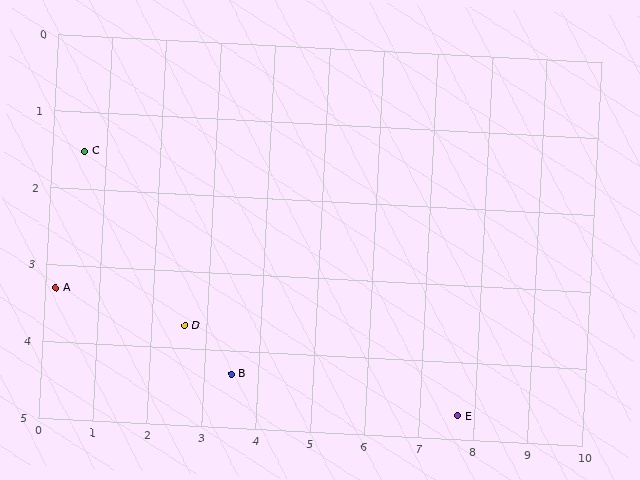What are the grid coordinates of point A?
Point A is at approximately (0.2, 3.3).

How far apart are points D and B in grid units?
Points D and B are about 1.1 grid units apart.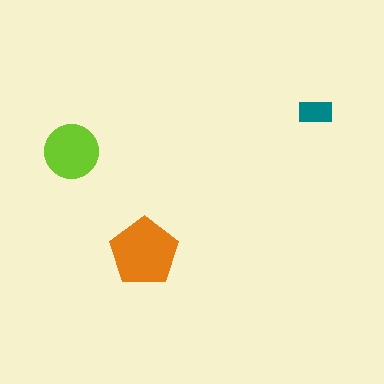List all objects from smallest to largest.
The teal rectangle, the lime circle, the orange pentagon.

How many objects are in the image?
There are 3 objects in the image.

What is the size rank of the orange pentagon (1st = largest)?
1st.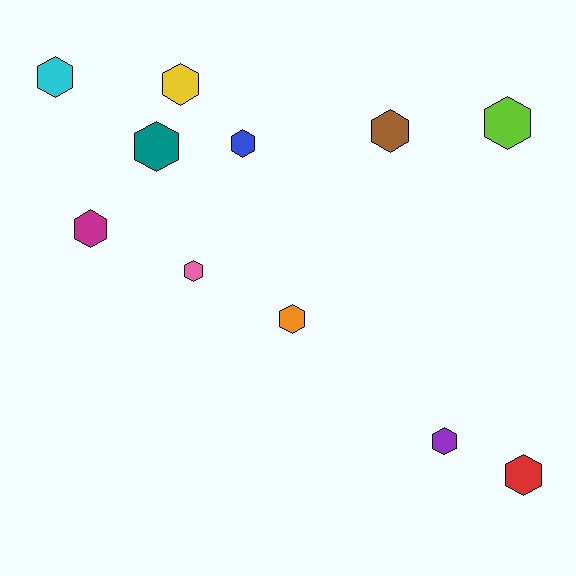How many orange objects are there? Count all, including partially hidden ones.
There is 1 orange object.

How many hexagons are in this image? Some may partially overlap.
There are 11 hexagons.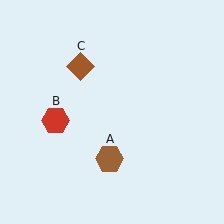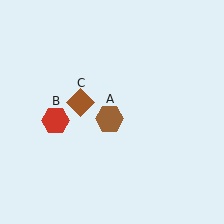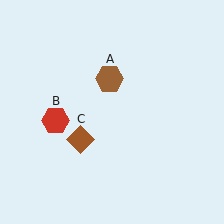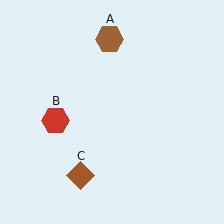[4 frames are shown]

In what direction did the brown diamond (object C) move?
The brown diamond (object C) moved down.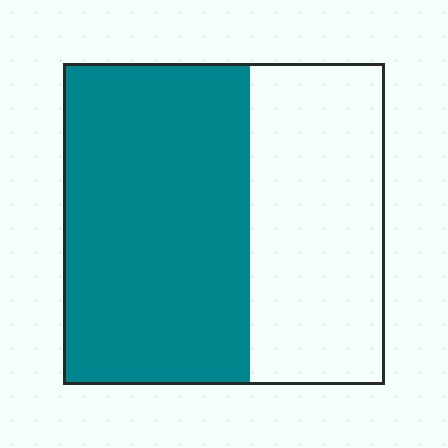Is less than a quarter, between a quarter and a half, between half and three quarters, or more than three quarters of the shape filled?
Between half and three quarters.